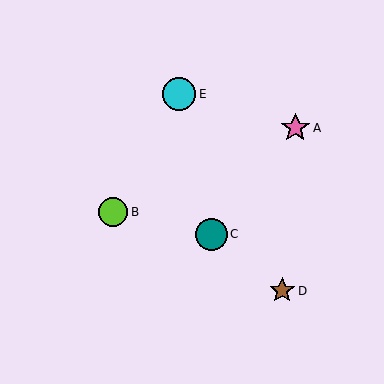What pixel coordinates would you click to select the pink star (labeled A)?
Click at (295, 128) to select the pink star A.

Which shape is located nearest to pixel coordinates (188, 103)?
The cyan circle (labeled E) at (179, 94) is nearest to that location.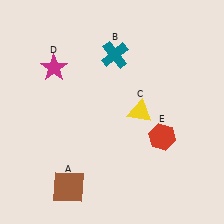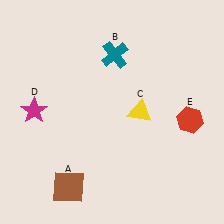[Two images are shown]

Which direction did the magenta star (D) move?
The magenta star (D) moved down.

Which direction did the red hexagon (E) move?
The red hexagon (E) moved right.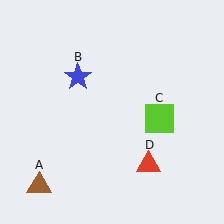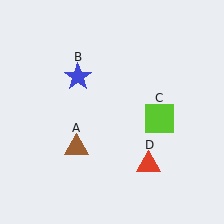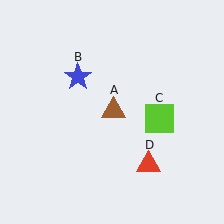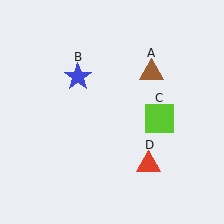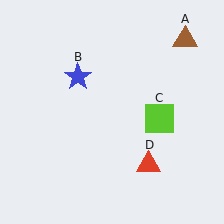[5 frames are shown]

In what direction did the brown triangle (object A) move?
The brown triangle (object A) moved up and to the right.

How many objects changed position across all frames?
1 object changed position: brown triangle (object A).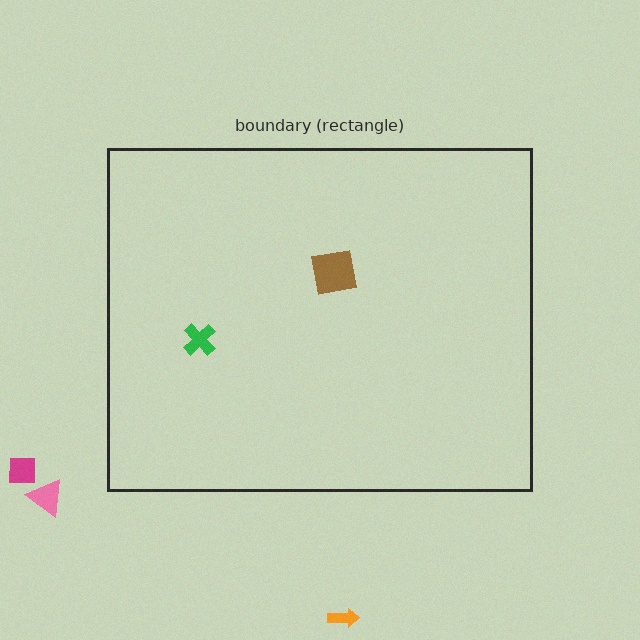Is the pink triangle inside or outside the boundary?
Outside.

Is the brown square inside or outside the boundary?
Inside.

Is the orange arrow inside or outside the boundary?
Outside.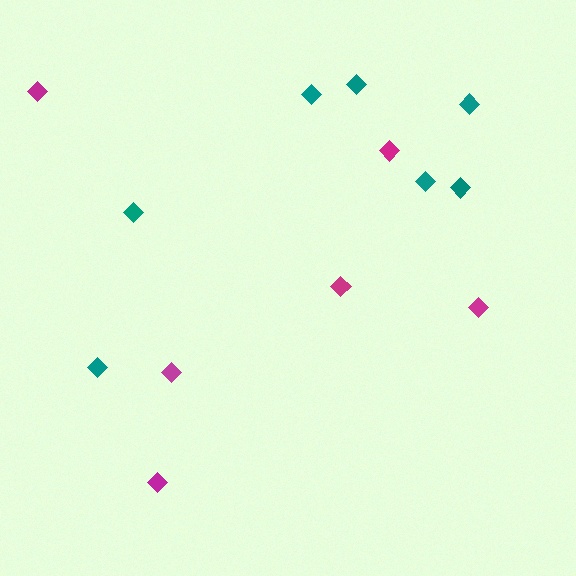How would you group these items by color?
There are 2 groups: one group of teal diamonds (7) and one group of magenta diamonds (6).